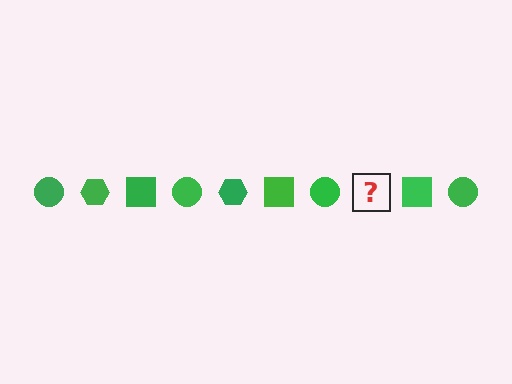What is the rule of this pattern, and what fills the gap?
The rule is that the pattern cycles through circle, hexagon, square shapes in green. The gap should be filled with a green hexagon.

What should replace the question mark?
The question mark should be replaced with a green hexagon.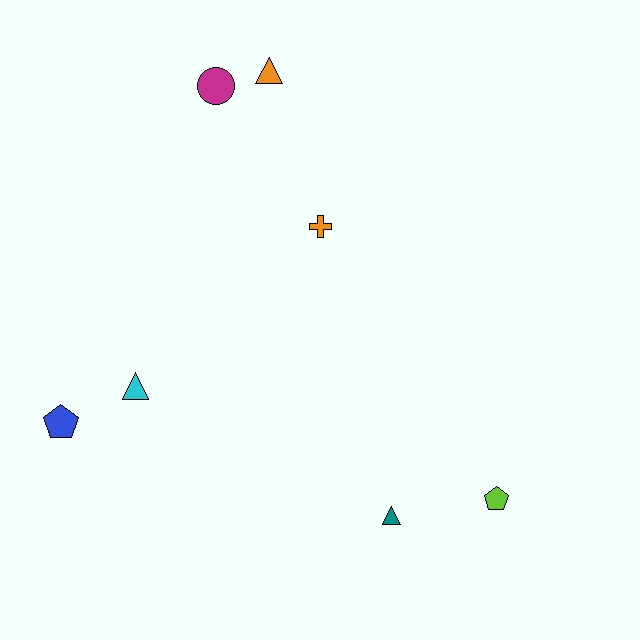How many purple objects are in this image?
There are no purple objects.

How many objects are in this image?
There are 7 objects.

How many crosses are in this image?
There is 1 cross.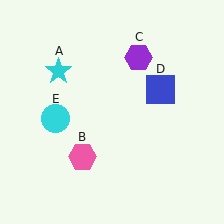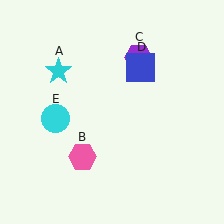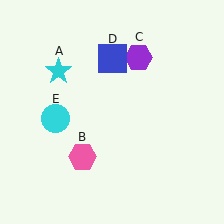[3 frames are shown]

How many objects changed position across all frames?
1 object changed position: blue square (object D).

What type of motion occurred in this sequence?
The blue square (object D) rotated counterclockwise around the center of the scene.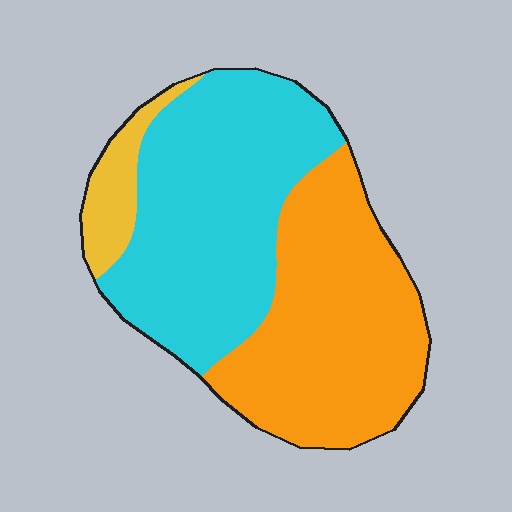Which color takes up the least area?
Yellow, at roughly 10%.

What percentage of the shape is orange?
Orange takes up about two fifths (2/5) of the shape.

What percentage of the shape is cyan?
Cyan takes up between a third and a half of the shape.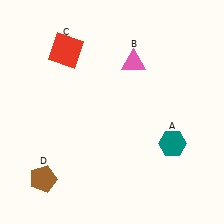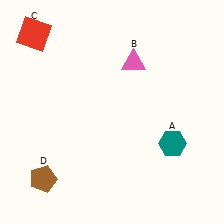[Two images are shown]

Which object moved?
The red square (C) moved left.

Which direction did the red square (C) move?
The red square (C) moved left.